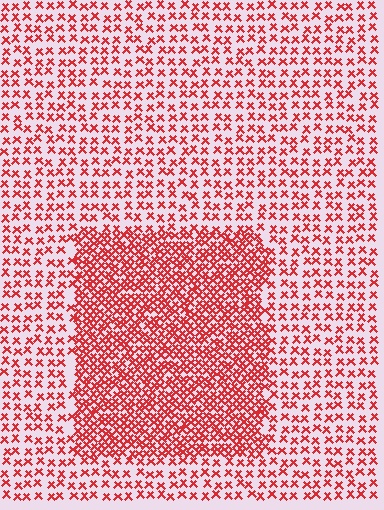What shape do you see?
I see a rectangle.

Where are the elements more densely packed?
The elements are more densely packed inside the rectangle boundary.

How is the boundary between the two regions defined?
The boundary is defined by a change in element density (approximately 2.2x ratio). All elements are the same color, size, and shape.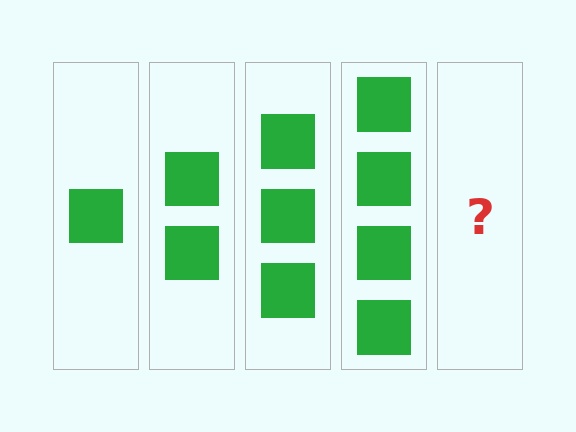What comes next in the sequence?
The next element should be 5 squares.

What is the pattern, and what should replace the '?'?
The pattern is that each step adds one more square. The '?' should be 5 squares.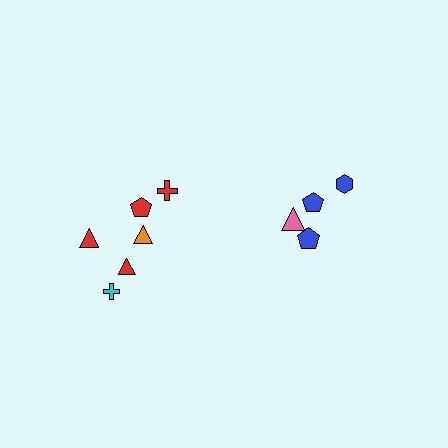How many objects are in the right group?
There are 4 objects.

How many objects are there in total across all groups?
There are 10 objects.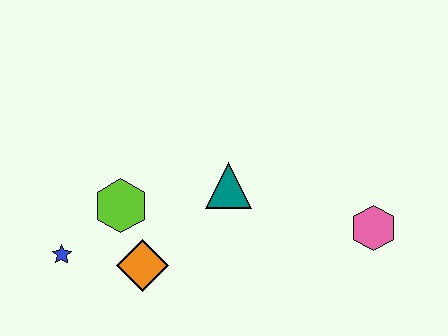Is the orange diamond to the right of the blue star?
Yes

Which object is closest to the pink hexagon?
The teal triangle is closest to the pink hexagon.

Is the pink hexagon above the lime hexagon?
No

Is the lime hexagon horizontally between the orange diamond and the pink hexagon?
No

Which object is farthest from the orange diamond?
The pink hexagon is farthest from the orange diamond.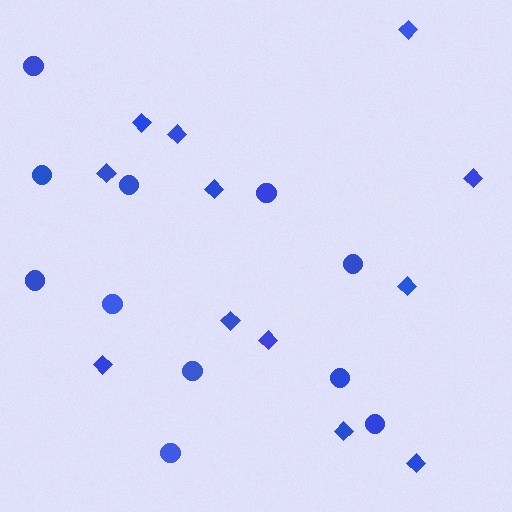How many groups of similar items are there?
There are 2 groups: one group of circles (11) and one group of diamonds (12).